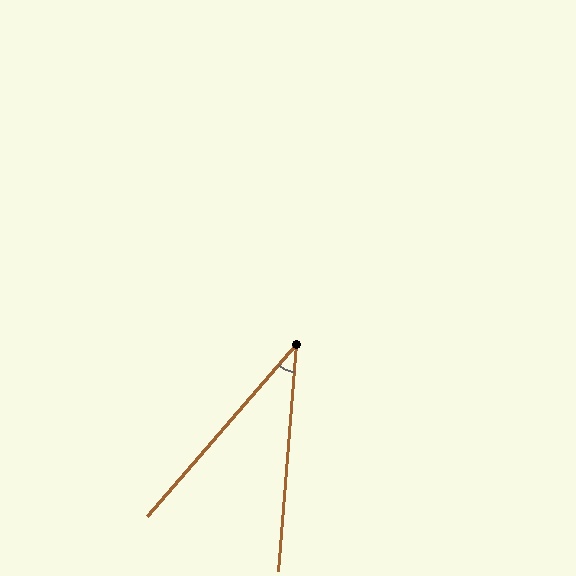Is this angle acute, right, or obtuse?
It is acute.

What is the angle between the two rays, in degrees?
Approximately 36 degrees.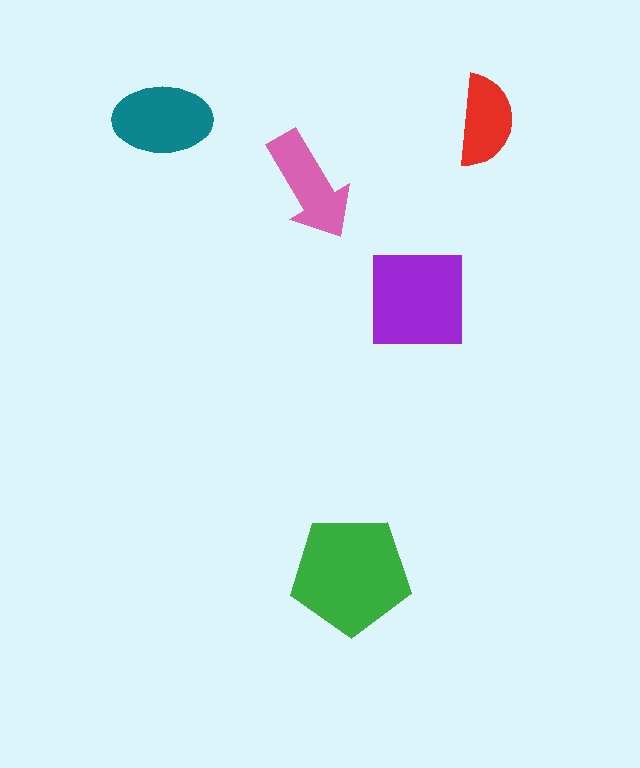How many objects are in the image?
There are 5 objects in the image.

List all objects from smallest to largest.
The red semicircle, the pink arrow, the teal ellipse, the purple square, the green pentagon.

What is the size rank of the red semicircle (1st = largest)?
5th.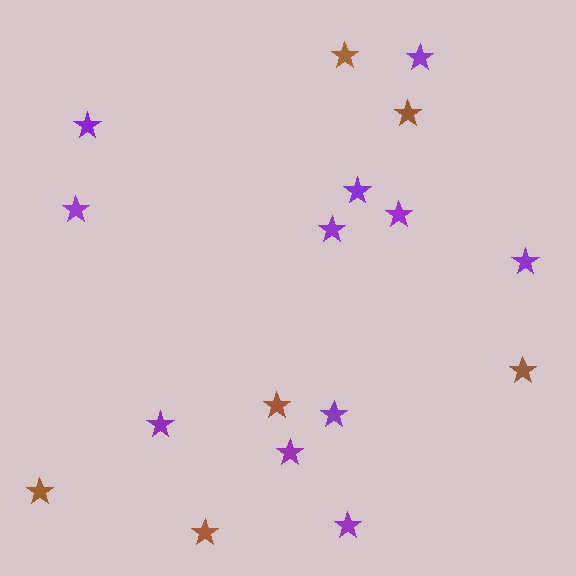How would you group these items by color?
There are 2 groups: one group of purple stars (11) and one group of brown stars (6).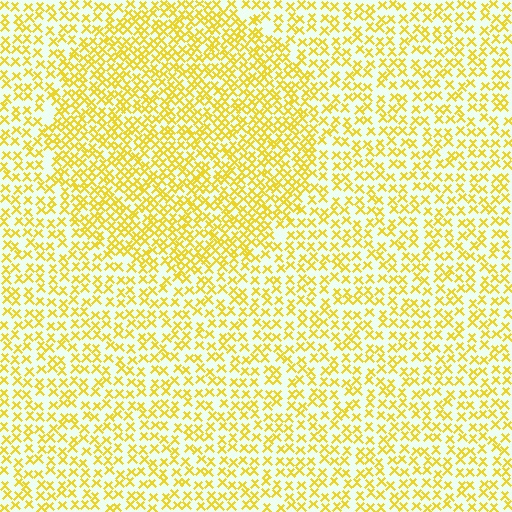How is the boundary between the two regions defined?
The boundary is defined by a change in element density (approximately 1.7x ratio). All elements are the same color, size, and shape.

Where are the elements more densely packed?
The elements are more densely packed inside the circle boundary.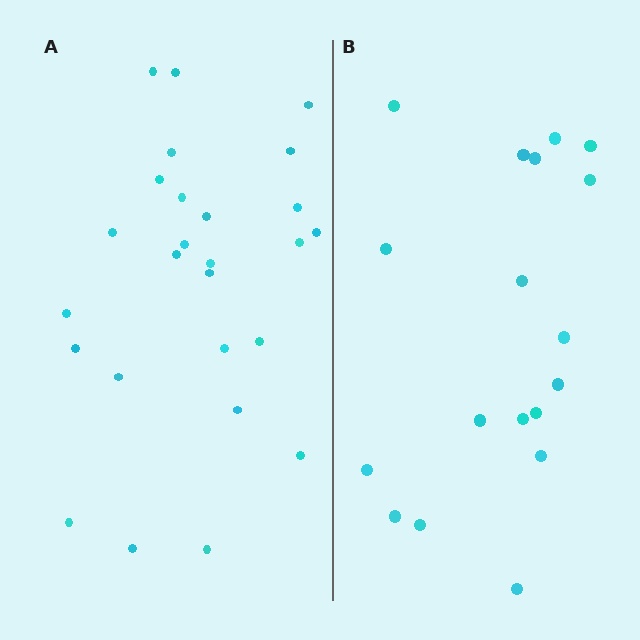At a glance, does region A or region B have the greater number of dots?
Region A (the left region) has more dots.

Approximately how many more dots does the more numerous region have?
Region A has roughly 8 or so more dots than region B.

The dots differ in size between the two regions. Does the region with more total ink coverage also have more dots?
No. Region B has more total ink coverage because its dots are larger, but region A actually contains more individual dots. Total area can be misleading — the number of items is what matters here.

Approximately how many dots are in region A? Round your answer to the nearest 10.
About 30 dots. (The exact count is 26, which rounds to 30.)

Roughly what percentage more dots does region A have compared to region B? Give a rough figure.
About 45% more.